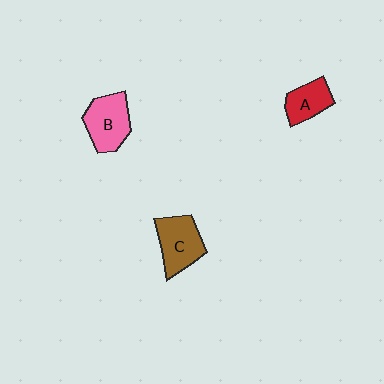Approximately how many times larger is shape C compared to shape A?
Approximately 1.4 times.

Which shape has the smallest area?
Shape A (red).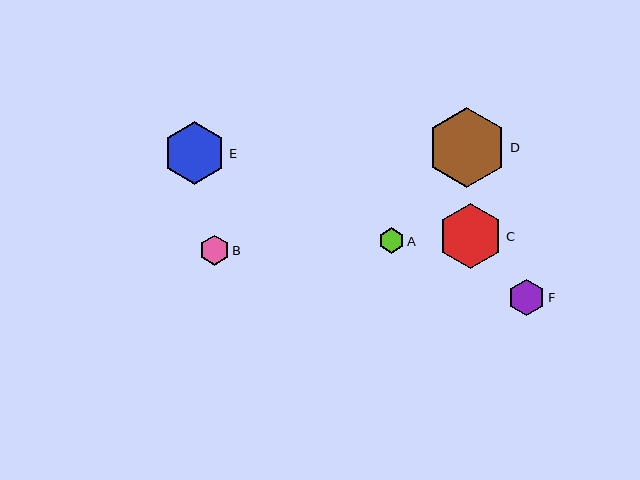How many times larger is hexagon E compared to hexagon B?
Hexagon E is approximately 2.1 times the size of hexagon B.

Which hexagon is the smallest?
Hexagon A is the smallest with a size of approximately 26 pixels.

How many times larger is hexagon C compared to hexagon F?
Hexagon C is approximately 1.8 times the size of hexagon F.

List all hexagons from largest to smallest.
From largest to smallest: D, C, E, F, B, A.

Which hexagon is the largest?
Hexagon D is the largest with a size of approximately 80 pixels.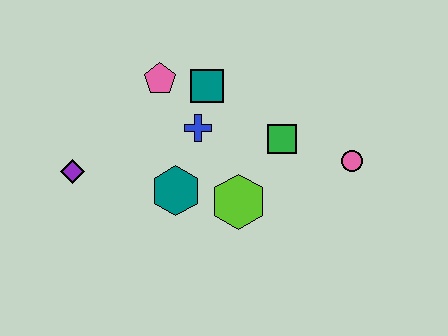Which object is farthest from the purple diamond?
The pink circle is farthest from the purple diamond.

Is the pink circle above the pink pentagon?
No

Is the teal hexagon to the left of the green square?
Yes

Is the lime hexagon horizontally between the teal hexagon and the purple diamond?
No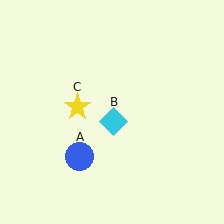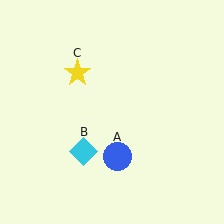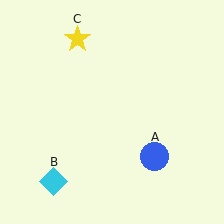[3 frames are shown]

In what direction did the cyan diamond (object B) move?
The cyan diamond (object B) moved down and to the left.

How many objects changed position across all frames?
3 objects changed position: blue circle (object A), cyan diamond (object B), yellow star (object C).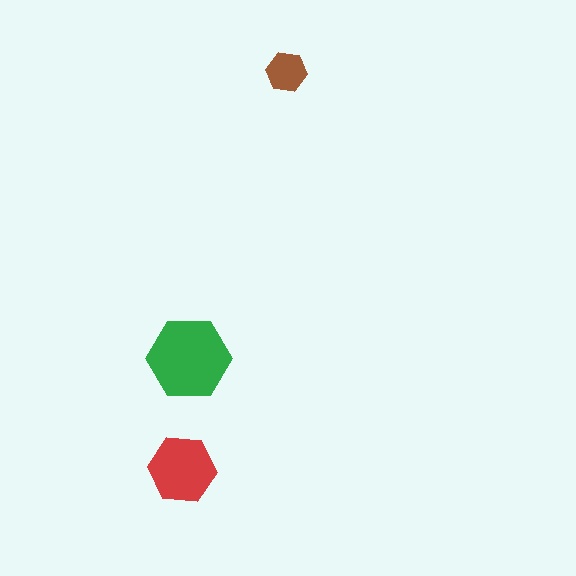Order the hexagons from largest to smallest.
the green one, the red one, the brown one.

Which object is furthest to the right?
The brown hexagon is rightmost.